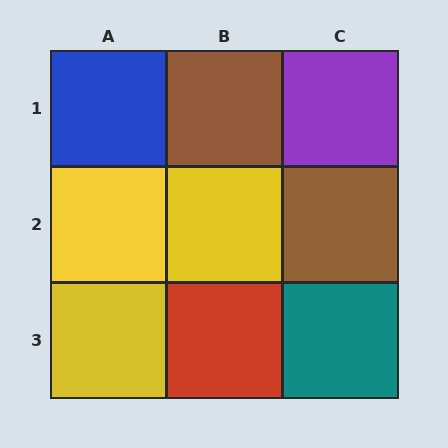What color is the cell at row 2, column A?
Yellow.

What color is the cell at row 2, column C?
Brown.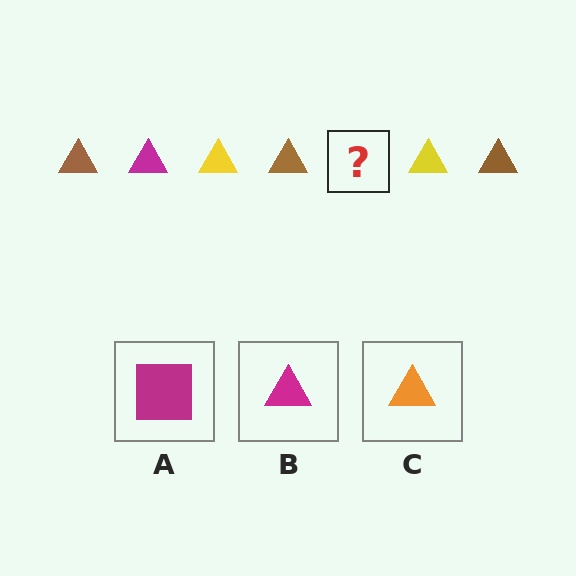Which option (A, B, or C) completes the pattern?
B.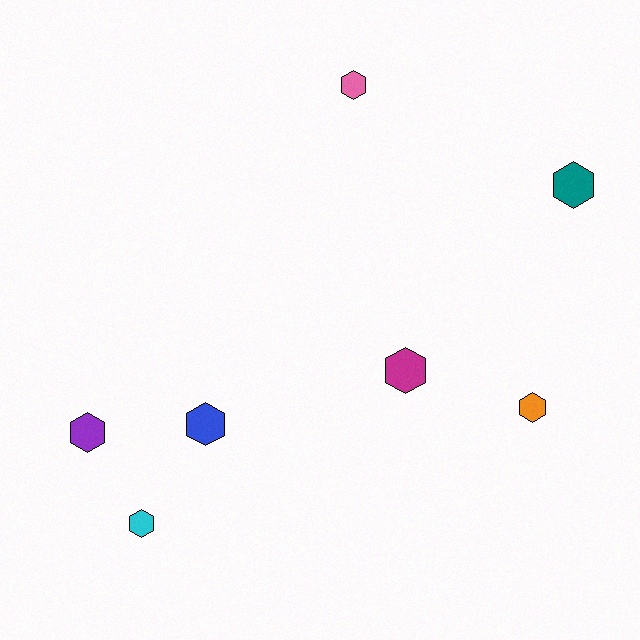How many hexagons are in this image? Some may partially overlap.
There are 7 hexagons.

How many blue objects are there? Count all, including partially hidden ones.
There is 1 blue object.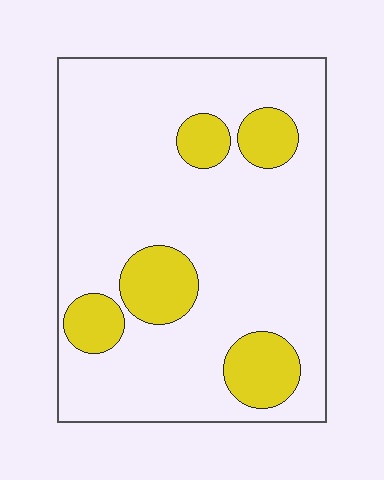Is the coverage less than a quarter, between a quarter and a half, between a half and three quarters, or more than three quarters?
Less than a quarter.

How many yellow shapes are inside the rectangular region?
5.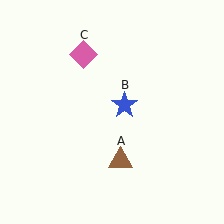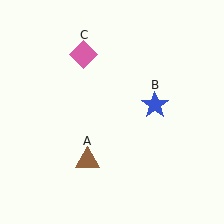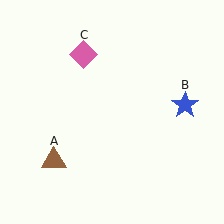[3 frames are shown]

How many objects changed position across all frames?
2 objects changed position: brown triangle (object A), blue star (object B).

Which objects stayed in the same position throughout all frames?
Pink diamond (object C) remained stationary.